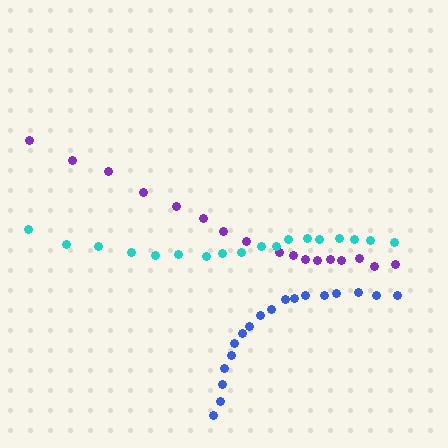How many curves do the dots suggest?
There are 3 distinct paths.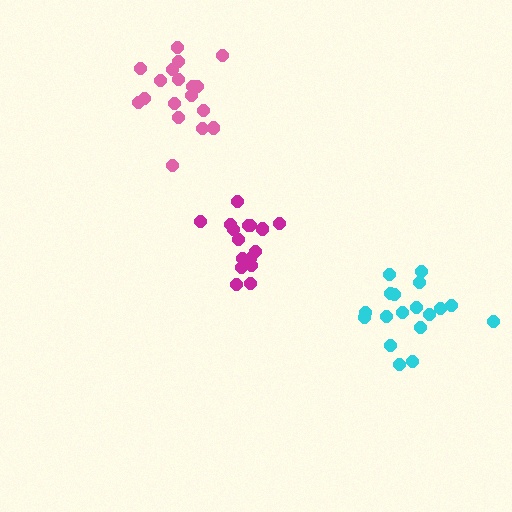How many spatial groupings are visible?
There are 3 spatial groupings.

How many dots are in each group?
Group 1: 16 dots, Group 2: 18 dots, Group 3: 18 dots (52 total).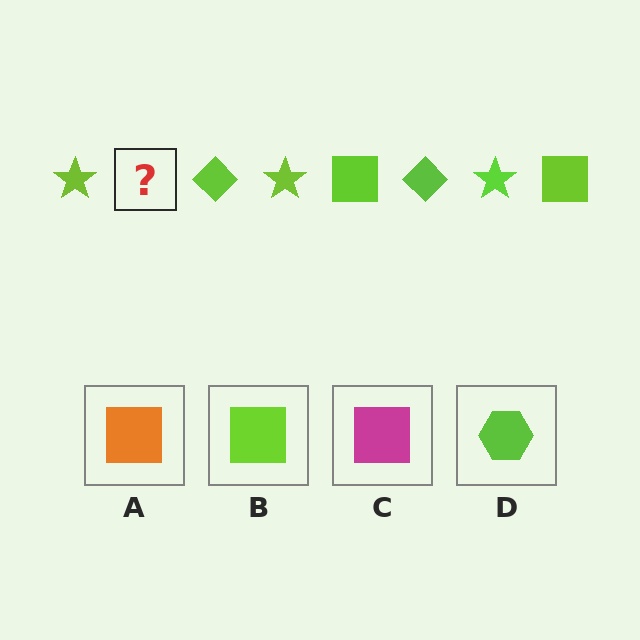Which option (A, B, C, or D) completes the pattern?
B.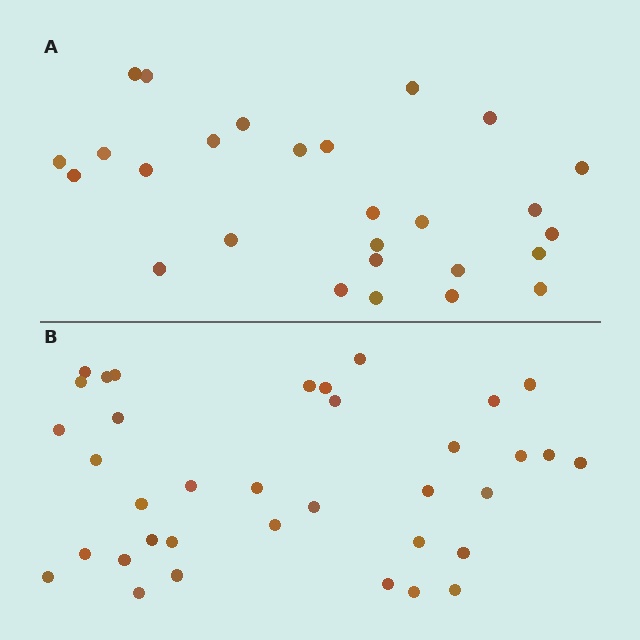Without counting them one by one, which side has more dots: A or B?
Region B (the bottom region) has more dots.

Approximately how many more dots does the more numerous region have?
Region B has roughly 8 or so more dots than region A.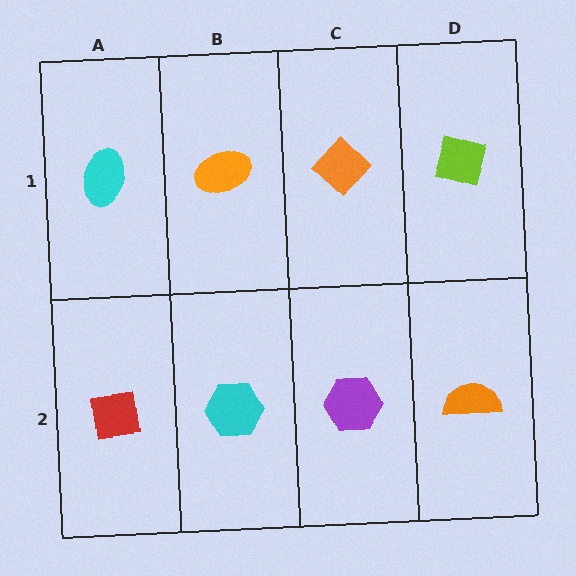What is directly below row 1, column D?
An orange semicircle.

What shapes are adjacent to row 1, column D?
An orange semicircle (row 2, column D), an orange diamond (row 1, column C).